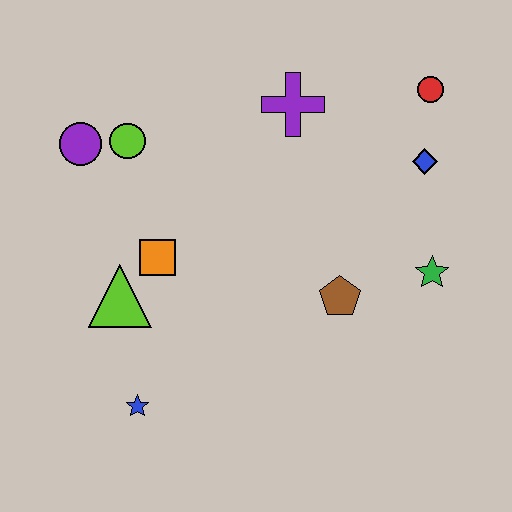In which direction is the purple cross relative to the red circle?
The purple cross is to the left of the red circle.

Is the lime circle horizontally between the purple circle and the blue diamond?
Yes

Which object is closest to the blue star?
The lime triangle is closest to the blue star.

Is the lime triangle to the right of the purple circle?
Yes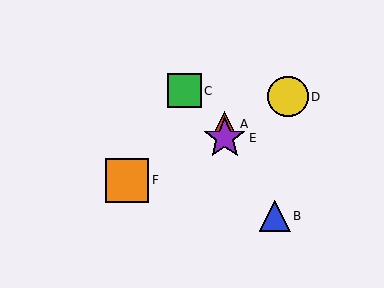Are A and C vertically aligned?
No, A is at x≈225 and C is at x≈184.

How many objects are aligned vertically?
2 objects (A, E) are aligned vertically.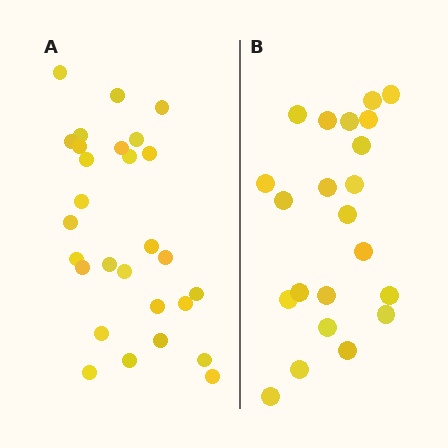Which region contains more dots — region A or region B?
Region A (the left region) has more dots.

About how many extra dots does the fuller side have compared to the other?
Region A has about 6 more dots than region B.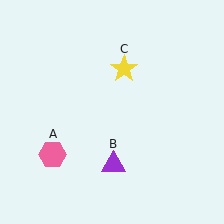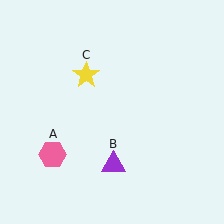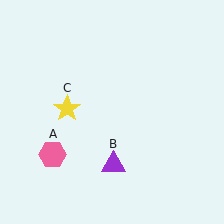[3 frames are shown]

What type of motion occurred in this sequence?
The yellow star (object C) rotated counterclockwise around the center of the scene.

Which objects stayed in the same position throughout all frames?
Pink hexagon (object A) and purple triangle (object B) remained stationary.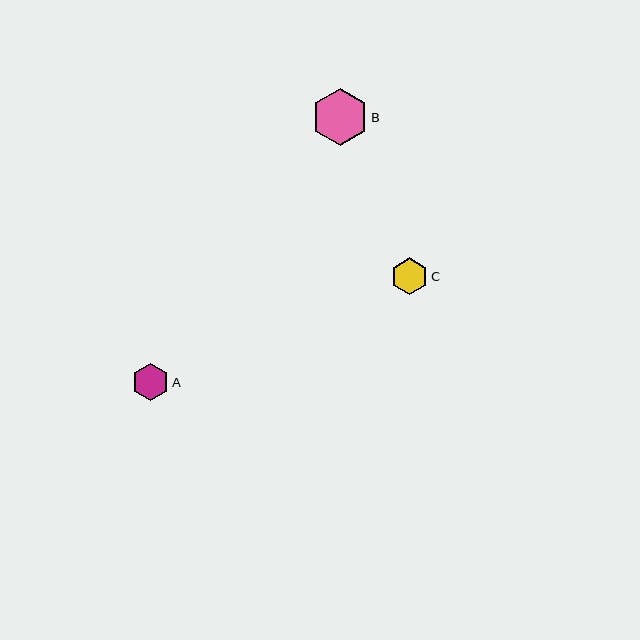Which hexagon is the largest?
Hexagon B is the largest with a size of approximately 57 pixels.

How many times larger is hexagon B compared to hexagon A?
Hexagon B is approximately 1.5 times the size of hexagon A.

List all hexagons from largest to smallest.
From largest to smallest: B, C, A.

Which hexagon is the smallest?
Hexagon A is the smallest with a size of approximately 37 pixels.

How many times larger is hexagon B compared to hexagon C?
Hexagon B is approximately 1.5 times the size of hexagon C.